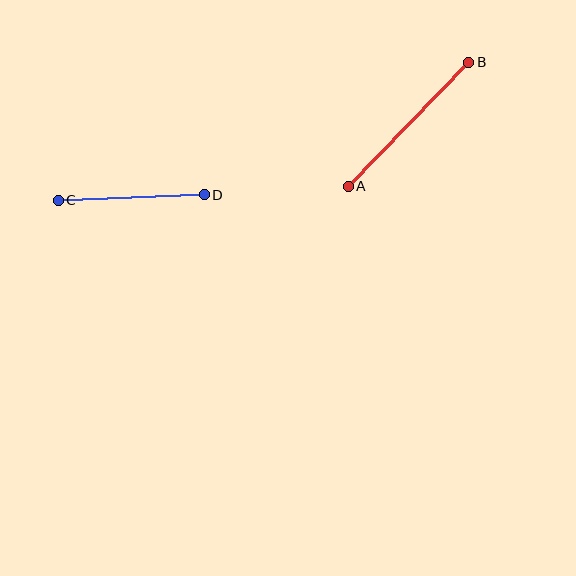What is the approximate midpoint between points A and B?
The midpoint is at approximately (409, 124) pixels.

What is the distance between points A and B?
The distance is approximately 173 pixels.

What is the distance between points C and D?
The distance is approximately 146 pixels.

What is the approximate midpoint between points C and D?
The midpoint is at approximately (131, 197) pixels.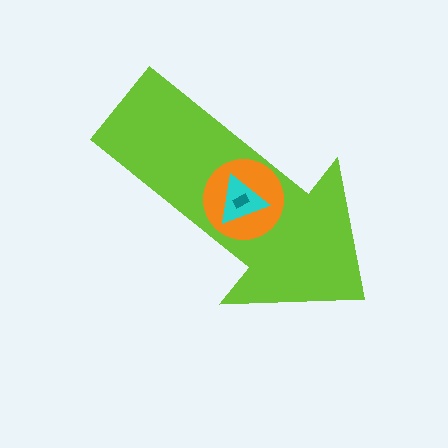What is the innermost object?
The teal rectangle.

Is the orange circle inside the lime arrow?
Yes.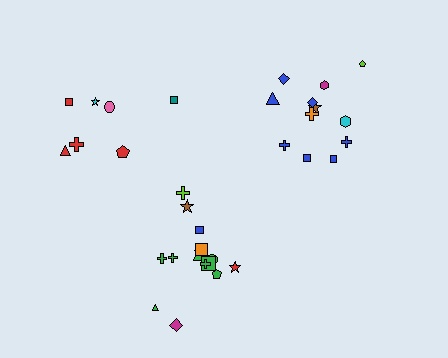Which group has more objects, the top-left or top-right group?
The top-right group.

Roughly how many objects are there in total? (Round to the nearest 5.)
Roughly 35 objects in total.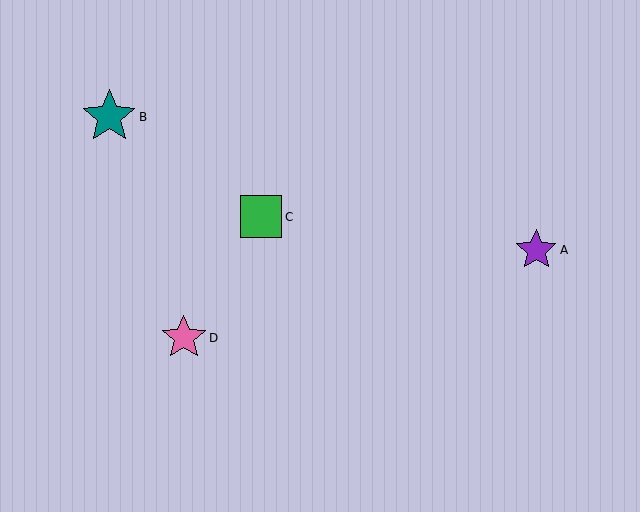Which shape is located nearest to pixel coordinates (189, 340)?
The pink star (labeled D) at (184, 338) is nearest to that location.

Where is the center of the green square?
The center of the green square is at (261, 217).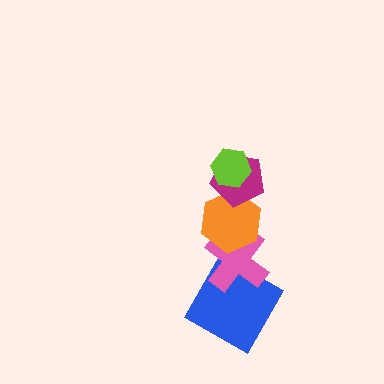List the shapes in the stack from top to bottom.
From top to bottom: the lime hexagon, the magenta pentagon, the orange hexagon, the pink cross, the blue diamond.